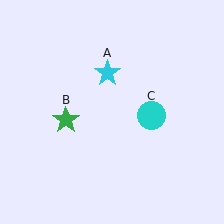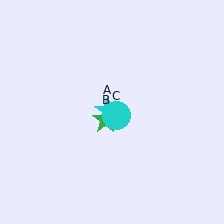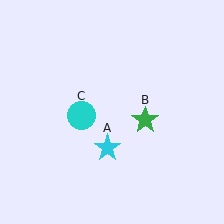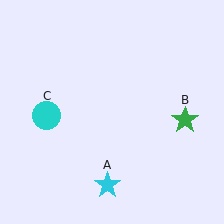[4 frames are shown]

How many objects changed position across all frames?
3 objects changed position: cyan star (object A), green star (object B), cyan circle (object C).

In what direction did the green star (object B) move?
The green star (object B) moved right.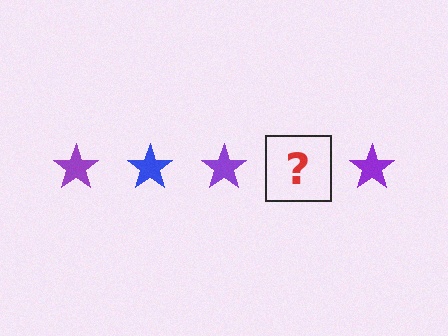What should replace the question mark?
The question mark should be replaced with a blue star.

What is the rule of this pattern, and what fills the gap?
The rule is that the pattern cycles through purple, blue stars. The gap should be filled with a blue star.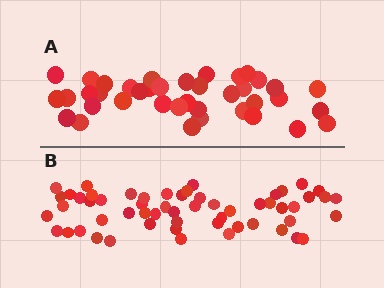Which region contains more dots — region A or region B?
Region B (the bottom region) has more dots.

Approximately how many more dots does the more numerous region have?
Region B has approximately 20 more dots than region A.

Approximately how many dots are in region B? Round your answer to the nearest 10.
About 60 dots. (The exact count is 57, which rounds to 60.)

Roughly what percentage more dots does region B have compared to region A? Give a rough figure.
About 45% more.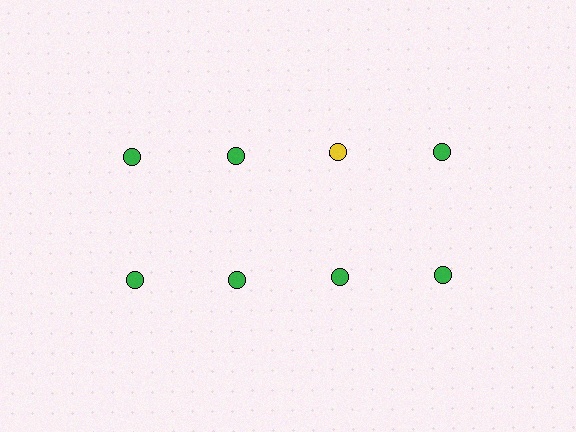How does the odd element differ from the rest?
It has a different color: yellow instead of green.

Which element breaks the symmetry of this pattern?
The yellow circle in the top row, center column breaks the symmetry. All other shapes are green circles.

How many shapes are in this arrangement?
There are 8 shapes arranged in a grid pattern.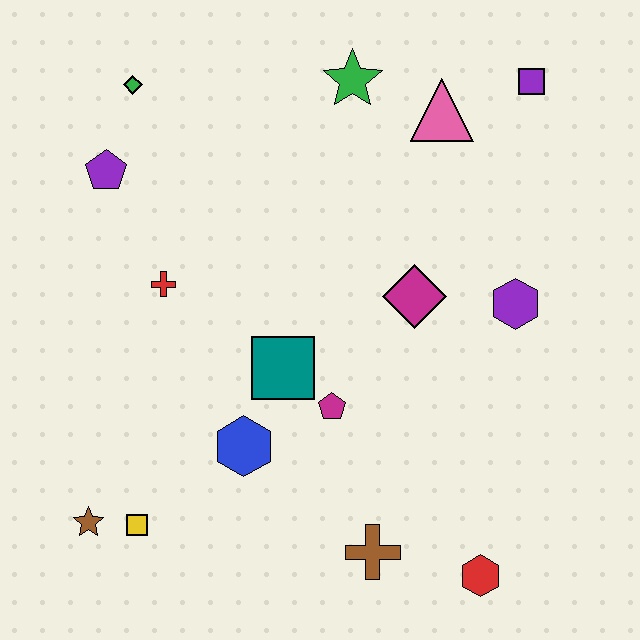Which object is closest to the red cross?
The purple pentagon is closest to the red cross.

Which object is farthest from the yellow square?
The purple square is farthest from the yellow square.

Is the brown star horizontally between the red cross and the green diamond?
No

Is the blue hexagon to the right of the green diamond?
Yes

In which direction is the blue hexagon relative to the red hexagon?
The blue hexagon is to the left of the red hexagon.